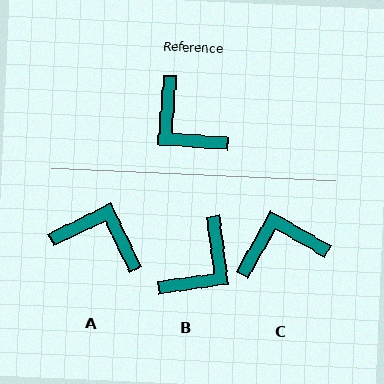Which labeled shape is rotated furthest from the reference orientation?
A, about 150 degrees away.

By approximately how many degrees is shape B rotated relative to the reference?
Approximately 102 degrees counter-clockwise.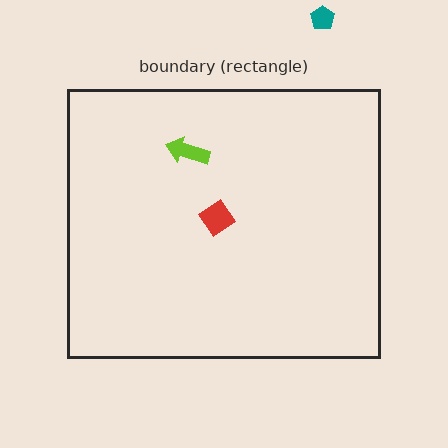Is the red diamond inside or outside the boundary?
Inside.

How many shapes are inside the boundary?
2 inside, 1 outside.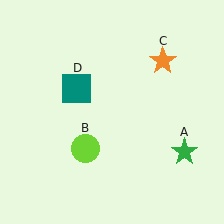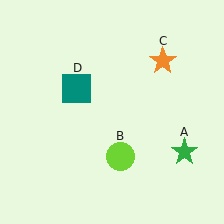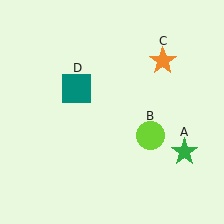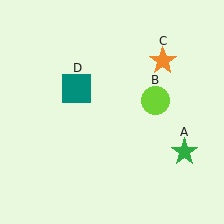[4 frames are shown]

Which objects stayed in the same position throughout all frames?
Green star (object A) and orange star (object C) and teal square (object D) remained stationary.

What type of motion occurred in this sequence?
The lime circle (object B) rotated counterclockwise around the center of the scene.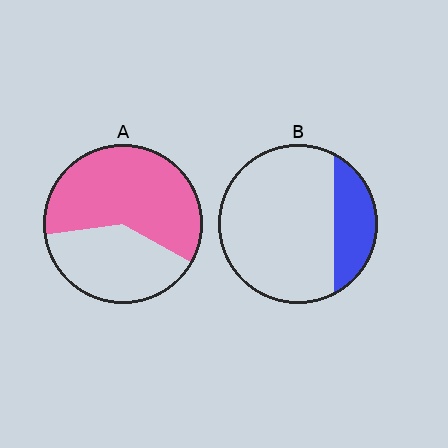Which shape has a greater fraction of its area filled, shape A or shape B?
Shape A.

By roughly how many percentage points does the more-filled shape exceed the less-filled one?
By roughly 40 percentage points (A over B).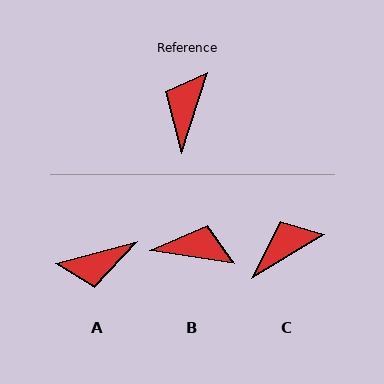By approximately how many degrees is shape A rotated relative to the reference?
Approximately 123 degrees counter-clockwise.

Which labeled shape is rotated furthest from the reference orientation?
A, about 123 degrees away.